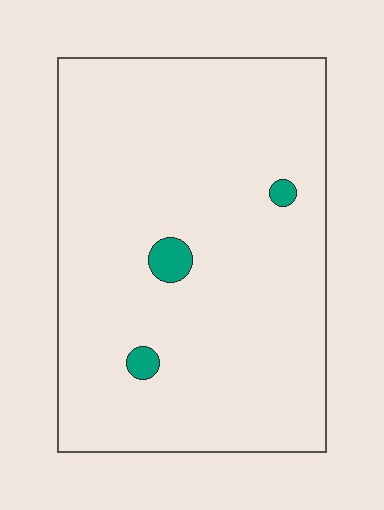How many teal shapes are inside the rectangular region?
3.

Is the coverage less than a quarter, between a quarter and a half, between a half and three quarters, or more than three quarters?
Less than a quarter.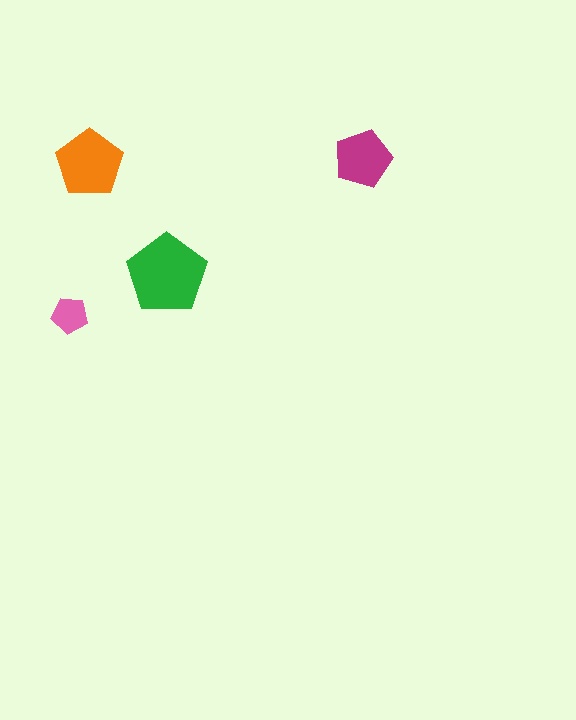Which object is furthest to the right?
The magenta pentagon is rightmost.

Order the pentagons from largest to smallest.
the green one, the orange one, the magenta one, the pink one.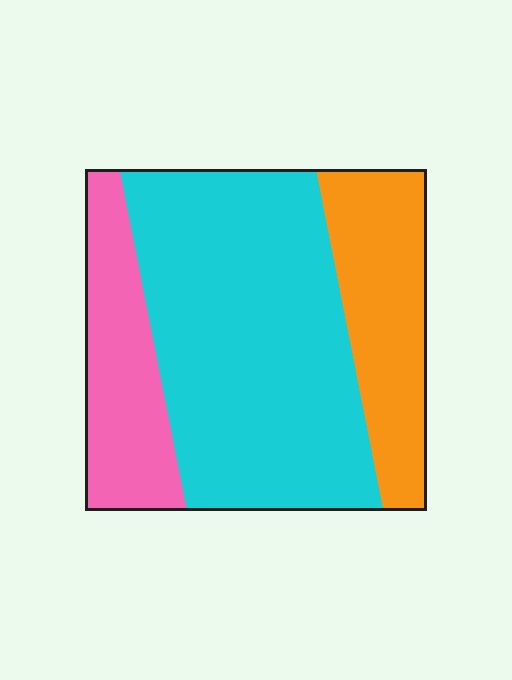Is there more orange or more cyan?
Cyan.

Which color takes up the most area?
Cyan, at roughly 55%.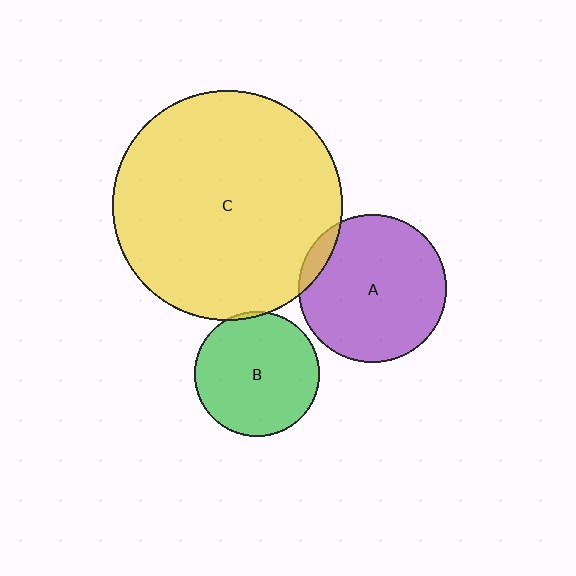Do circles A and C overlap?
Yes.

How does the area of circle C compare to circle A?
Approximately 2.4 times.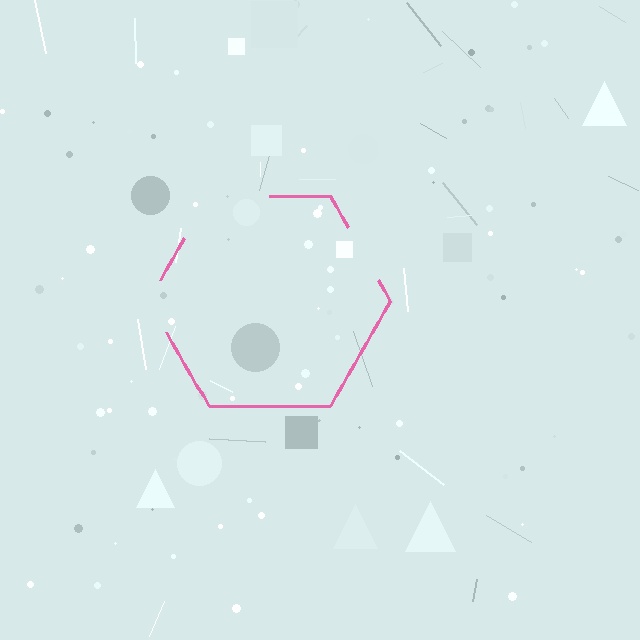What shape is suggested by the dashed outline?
The dashed outline suggests a hexagon.